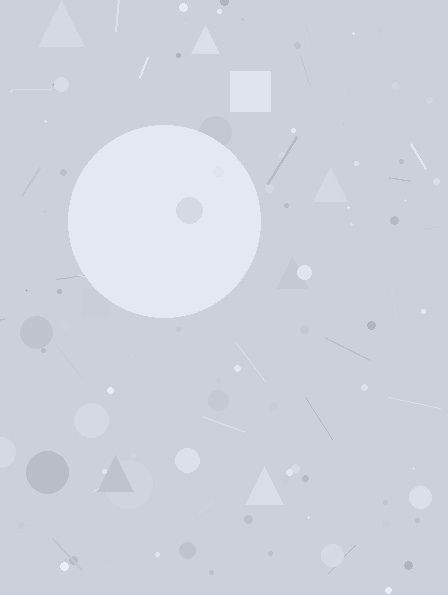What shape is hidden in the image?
A circle is hidden in the image.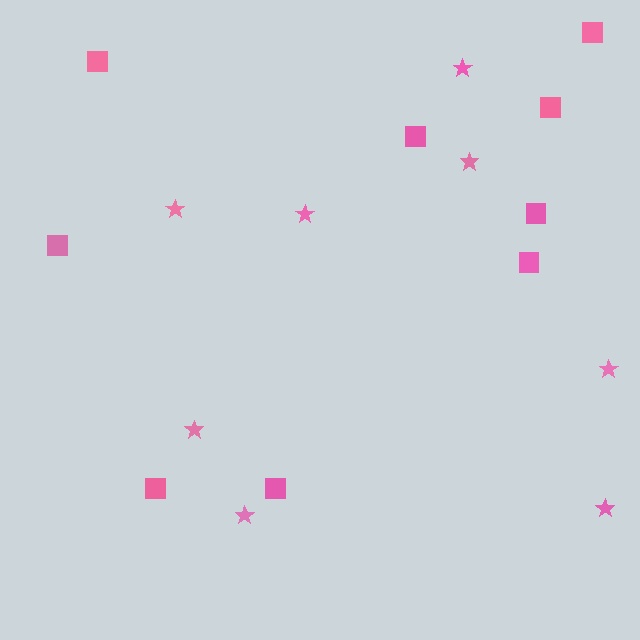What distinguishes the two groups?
There are 2 groups: one group of squares (9) and one group of stars (8).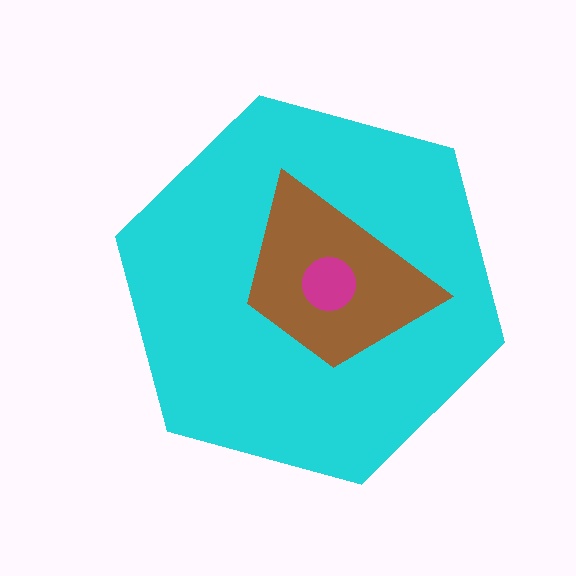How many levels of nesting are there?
3.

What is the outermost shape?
The cyan hexagon.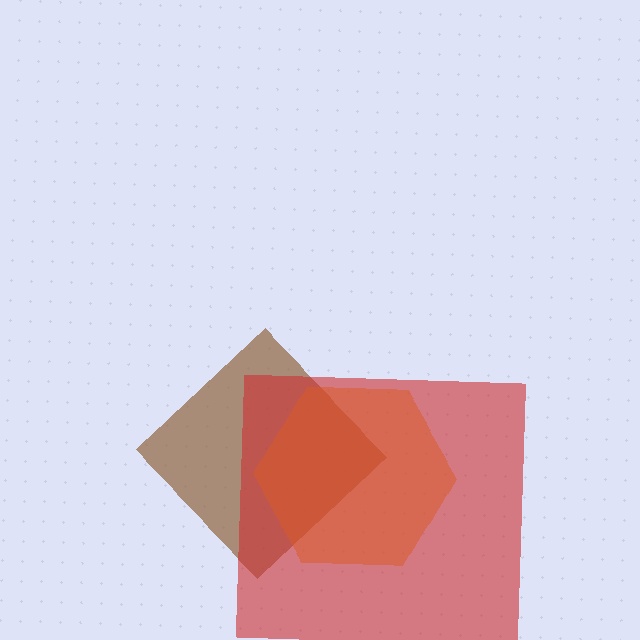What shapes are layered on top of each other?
The layered shapes are: a brown diamond, an orange hexagon, a red square.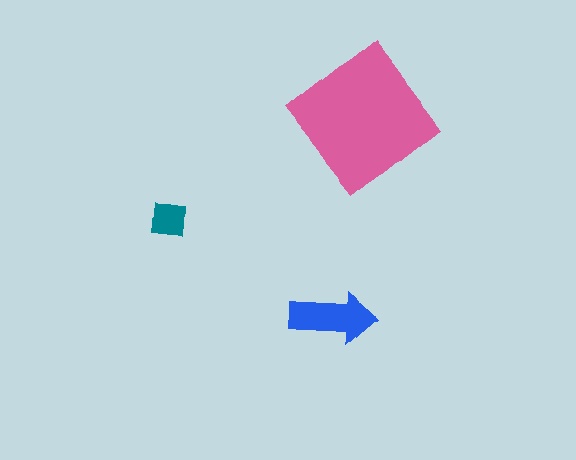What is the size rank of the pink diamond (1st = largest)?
1st.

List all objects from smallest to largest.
The teal square, the blue arrow, the pink diamond.